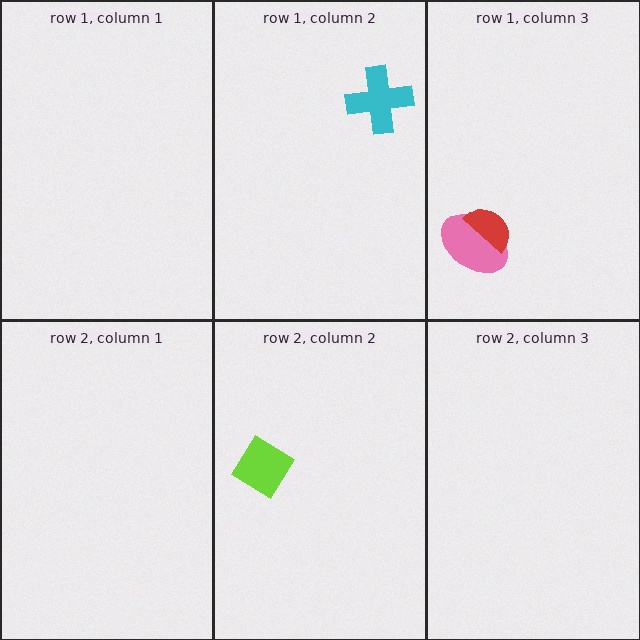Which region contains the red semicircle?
The row 1, column 3 region.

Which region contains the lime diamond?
The row 2, column 2 region.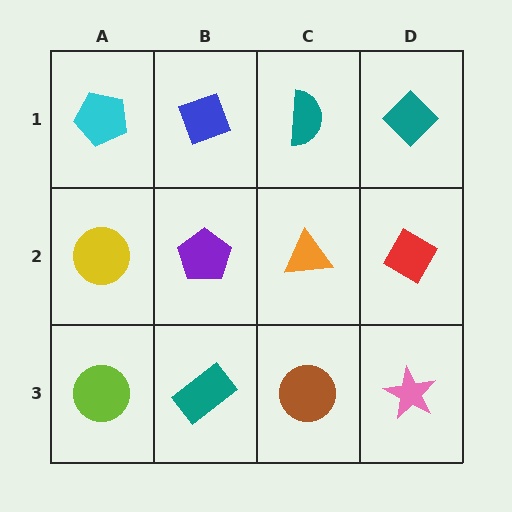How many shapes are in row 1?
4 shapes.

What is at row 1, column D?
A teal diamond.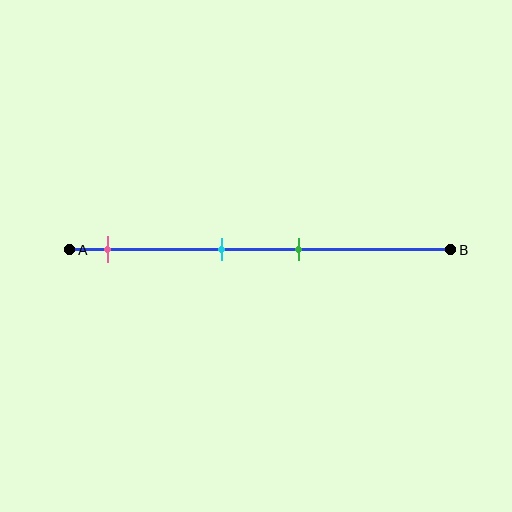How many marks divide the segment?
There are 3 marks dividing the segment.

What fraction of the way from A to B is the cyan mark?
The cyan mark is approximately 40% (0.4) of the way from A to B.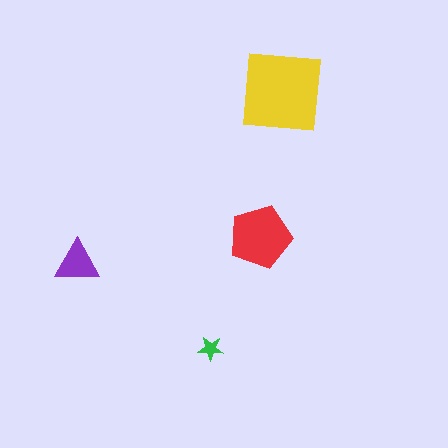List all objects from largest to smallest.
The yellow square, the red pentagon, the purple triangle, the green star.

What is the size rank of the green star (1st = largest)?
4th.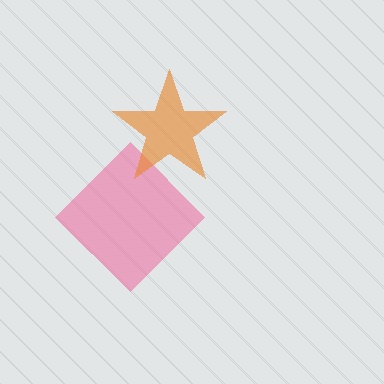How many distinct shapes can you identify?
There are 2 distinct shapes: a pink diamond, an orange star.